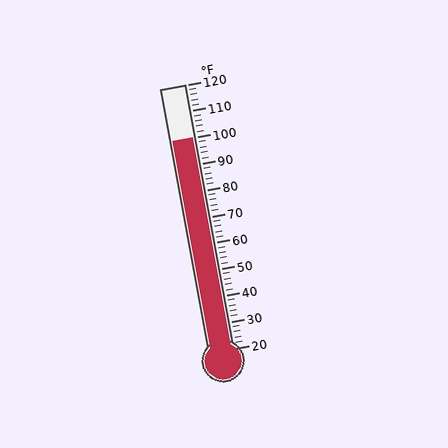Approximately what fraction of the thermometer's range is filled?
The thermometer is filled to approximately 80% of its range.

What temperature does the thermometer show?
The thermometer shows approximately 100°F.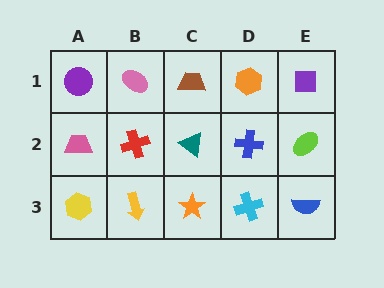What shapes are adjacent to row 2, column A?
A purple circle (row 1, column A), a yellow hexagon (row 3, column A), a red cross (row 2, column B).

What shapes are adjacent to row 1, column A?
A pink trapezoid (row 2, column A), a pink ellipse (row 1, column B).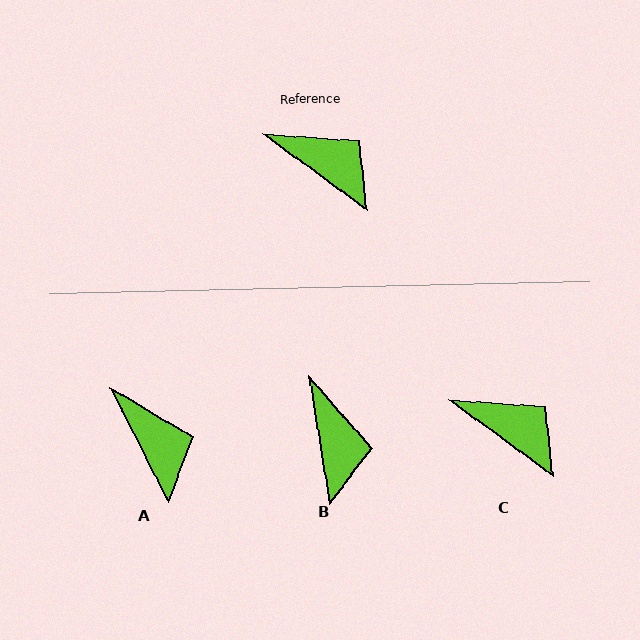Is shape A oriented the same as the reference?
No, it is off by about 27 degrees.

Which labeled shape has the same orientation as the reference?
C.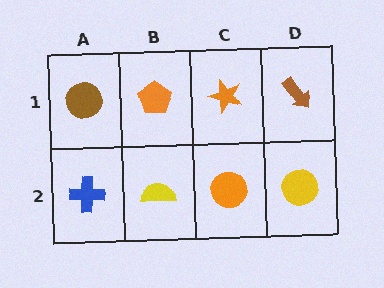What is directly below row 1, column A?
A blue cross.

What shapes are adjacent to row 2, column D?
A brown arrow (row 1, column D), an orange circle (row 2, column C).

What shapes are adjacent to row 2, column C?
An orange star (row 1, column C), a yellow semicircle (row 2, column B), a yellow circle (row 2, column D).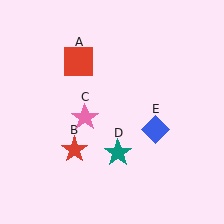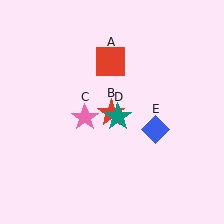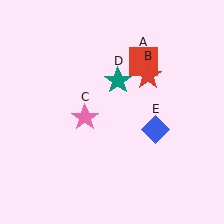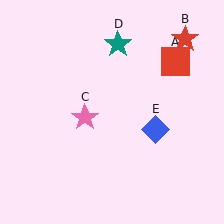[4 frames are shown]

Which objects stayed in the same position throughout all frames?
Pink star (object C) and blue diamond (object E) remained stationary.